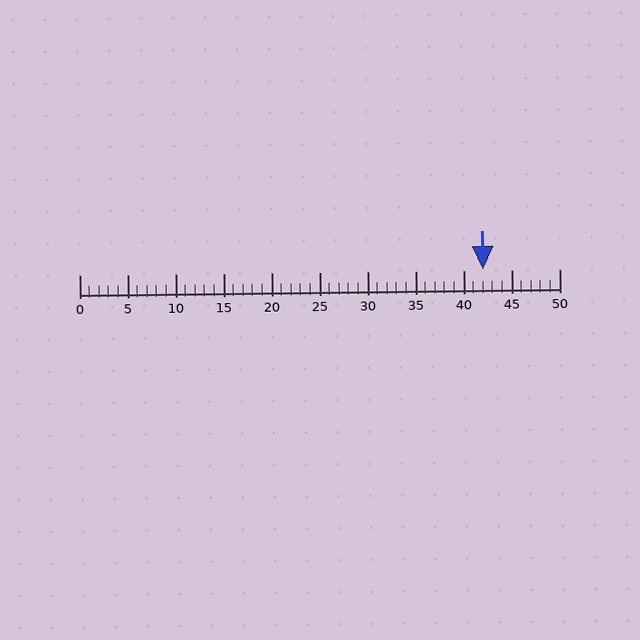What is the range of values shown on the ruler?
The ruler shows values from 0 to 50.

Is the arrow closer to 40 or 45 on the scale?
The arrow is closer to 40.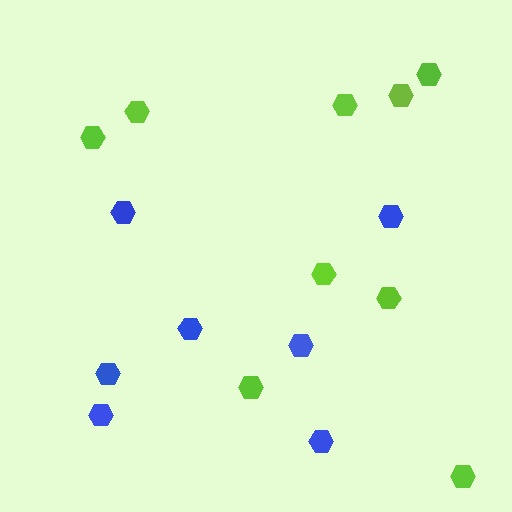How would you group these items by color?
There are 2 groups: one group of lime hexagons (9) and one group of blue hexagons (7).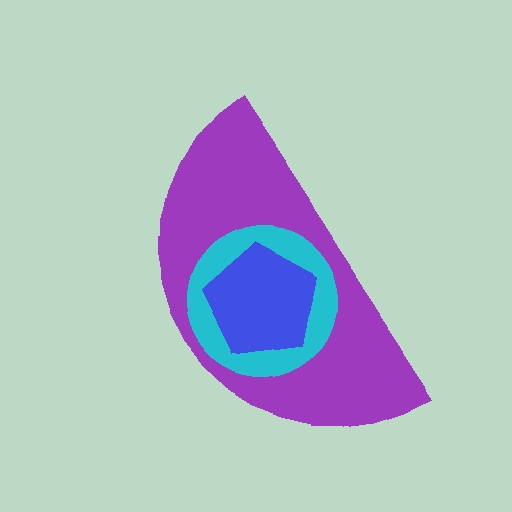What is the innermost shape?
The blue pentagon.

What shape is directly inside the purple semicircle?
The cyan circle.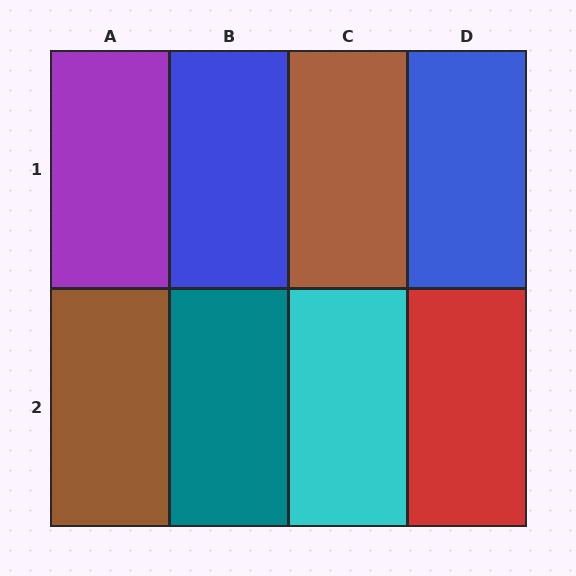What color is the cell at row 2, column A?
Brown.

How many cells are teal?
1 cell is teal.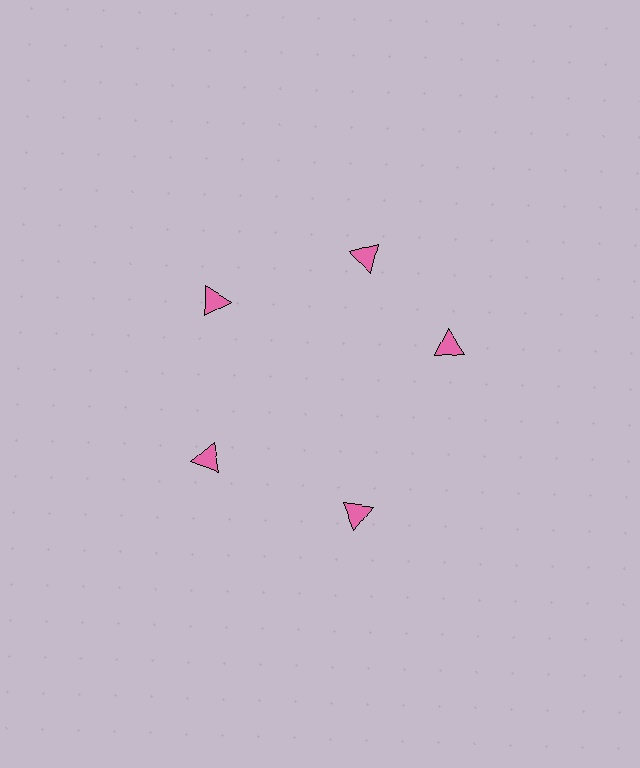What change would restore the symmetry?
The symmetry would be restored by rotating it back into even spacing with its neighbors so that all 5 triangles sit at equal angles and equal distance from the center.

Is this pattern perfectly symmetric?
No. The 5 pink triangles are arranged in a ring, but one element near the 3 o'clock position is rotated out of alignment along the ring, breaking the 5-fold rotational symmetry.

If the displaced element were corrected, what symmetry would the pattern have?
It would have 5-fold rotational symmetry — the pattern would map onto itself every 72 degrees.